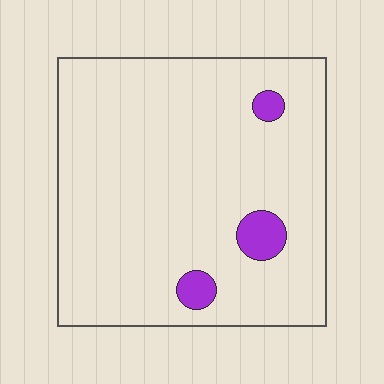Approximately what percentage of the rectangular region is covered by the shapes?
Approximately 5%.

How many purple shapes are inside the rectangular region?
3.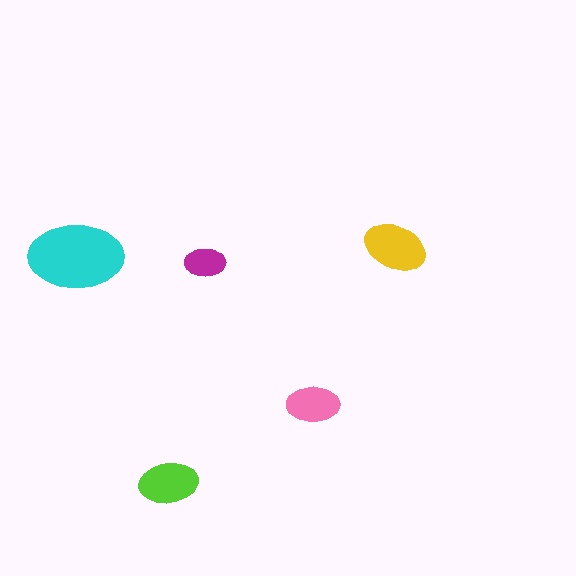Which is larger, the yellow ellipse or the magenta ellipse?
The yellow one.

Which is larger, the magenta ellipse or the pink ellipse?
The pink one.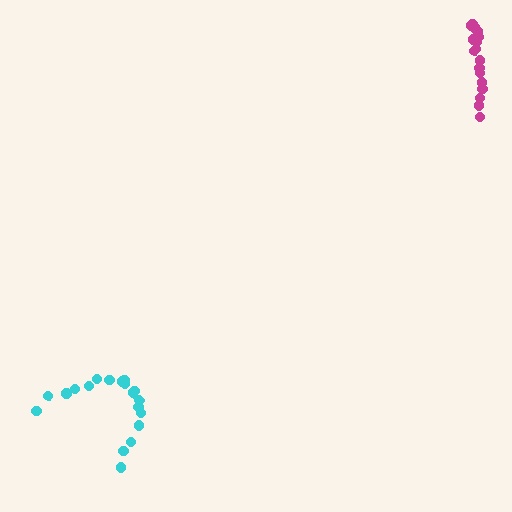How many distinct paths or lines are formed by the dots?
There are 2 distinct paths.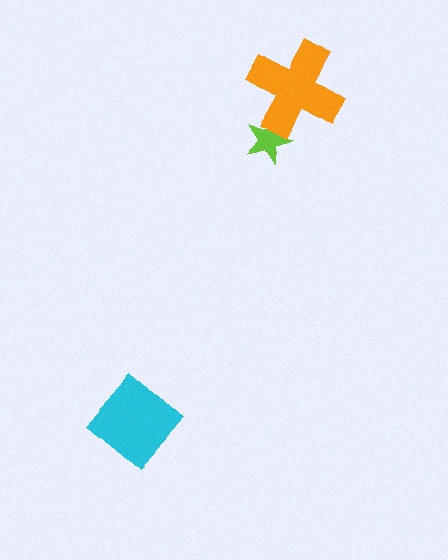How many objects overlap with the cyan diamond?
0 objects overlap with the cyan diamond.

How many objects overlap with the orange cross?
1 object overlaps with the orange cross.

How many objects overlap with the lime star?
1 object overlaps with the lime star.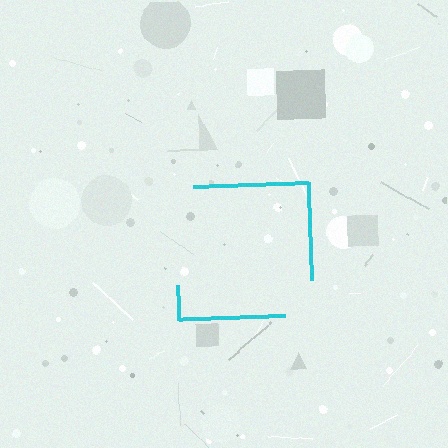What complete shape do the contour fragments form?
The contour fragments form a square.